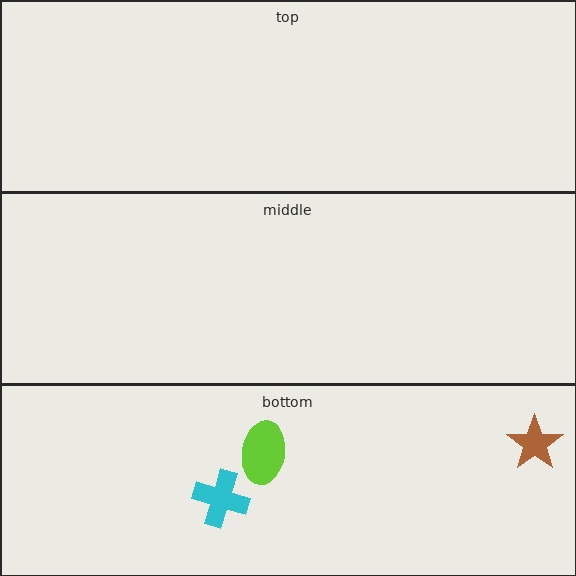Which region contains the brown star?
The bottom region.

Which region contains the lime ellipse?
The bottom region.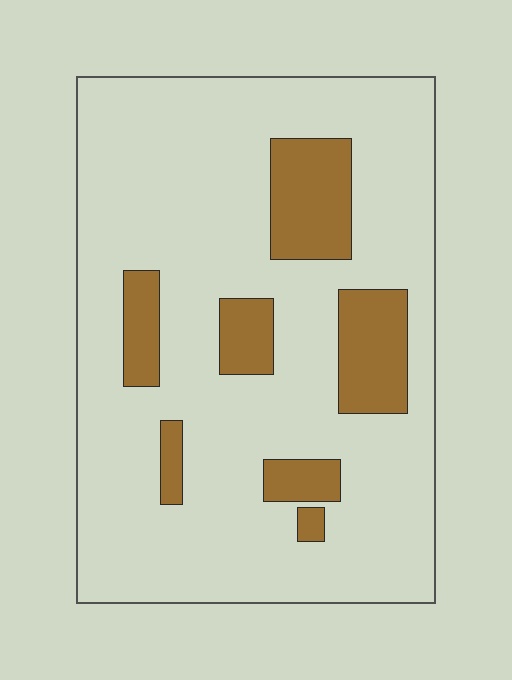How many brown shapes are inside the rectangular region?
7.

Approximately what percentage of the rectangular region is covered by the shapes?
Approximately 20%.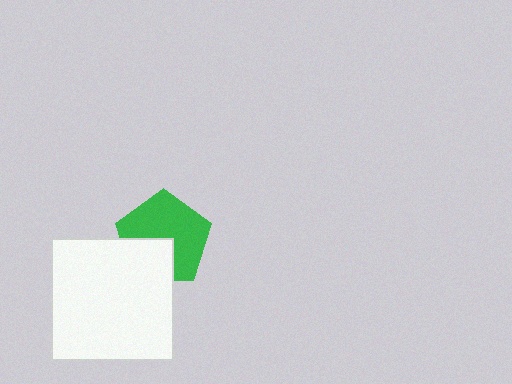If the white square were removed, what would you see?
You would see the complete green pentagon.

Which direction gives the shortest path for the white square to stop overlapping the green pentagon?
Moving down gives the shortest separation.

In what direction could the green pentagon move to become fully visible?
The green pentagon could move up. That would shift it out from behind the white square entirely.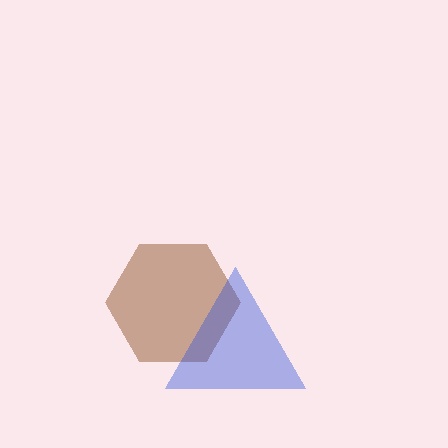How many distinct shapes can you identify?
There are 2 distinct shapes: a brown hexagon, a blue triangle.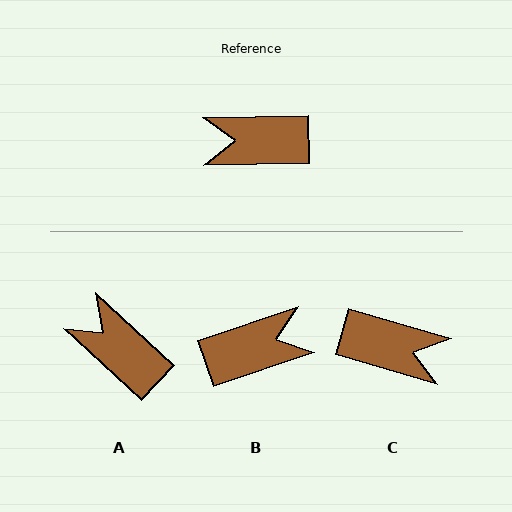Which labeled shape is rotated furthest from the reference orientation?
C, about 163 degrees away.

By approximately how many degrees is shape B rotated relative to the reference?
Approximately 162 degrees clockwise.